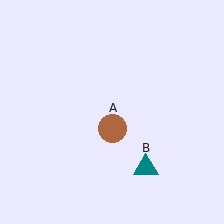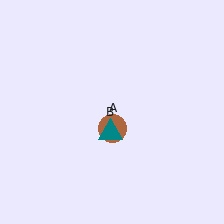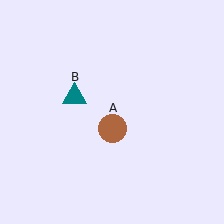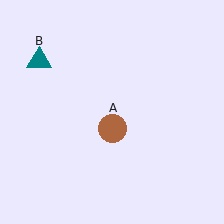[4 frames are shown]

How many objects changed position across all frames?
1 object changed position: teal triangle (object B).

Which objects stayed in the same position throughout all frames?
Brown circle (object A) remained stationary.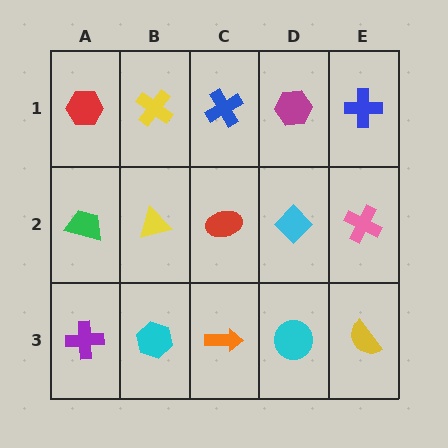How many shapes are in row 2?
5 shapes.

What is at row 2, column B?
A yellow triangle.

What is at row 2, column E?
A pink cross.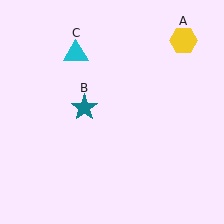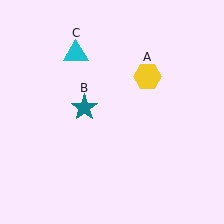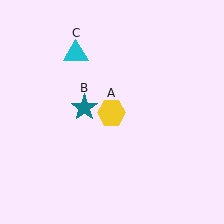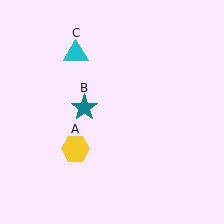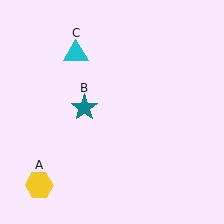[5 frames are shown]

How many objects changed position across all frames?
1 object changed position: yellow hexagon (object A).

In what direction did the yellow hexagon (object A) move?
The yellow hexagon (object A) moved down and to the left.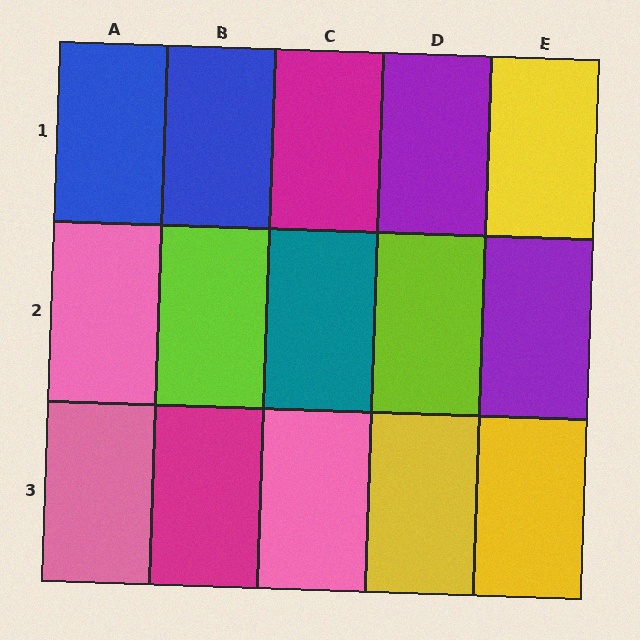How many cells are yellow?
3 cells are yellow.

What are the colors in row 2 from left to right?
Pink, lime, teal, lime, purple.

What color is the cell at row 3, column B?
Magenta.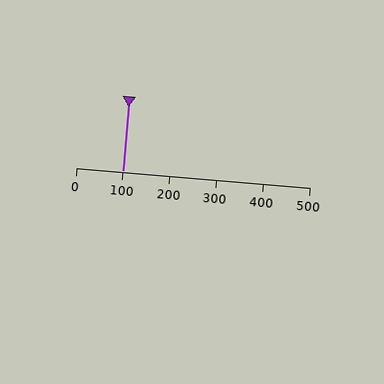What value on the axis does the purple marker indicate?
The marker indicates approximately 100.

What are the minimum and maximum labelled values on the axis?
The axis runs from 0 to 500.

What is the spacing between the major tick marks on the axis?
The major ticks are spaced 100 apart.